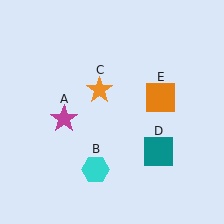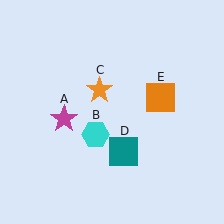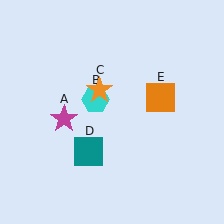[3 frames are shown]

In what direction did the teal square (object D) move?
The teal square (object D) moved left.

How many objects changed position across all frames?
2 objects changed position: cyan hexagon (object B), teal square (object D).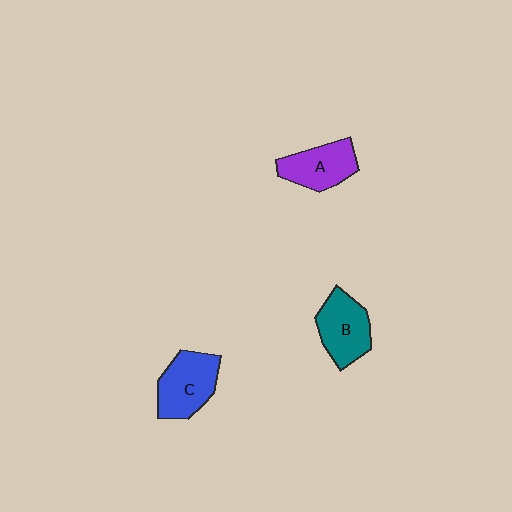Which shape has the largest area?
Shape C (blue).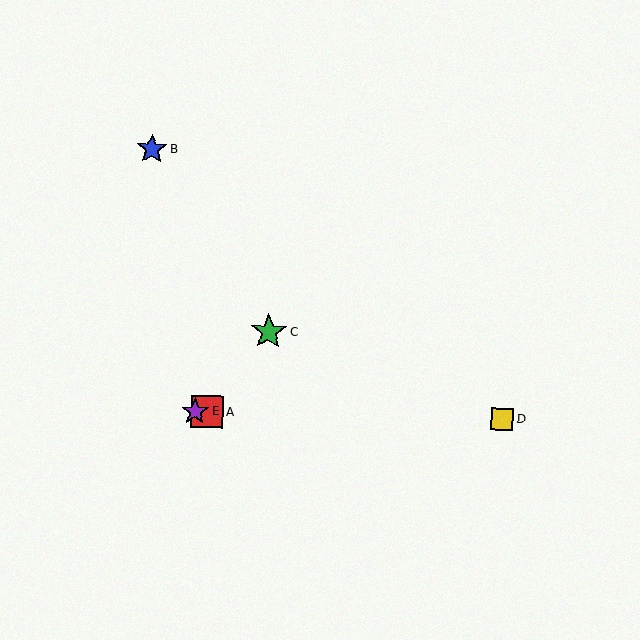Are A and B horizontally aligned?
No, A is at y≈411 and B is at y≈149.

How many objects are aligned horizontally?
3 objects (A, D, E) are aligned horizontally.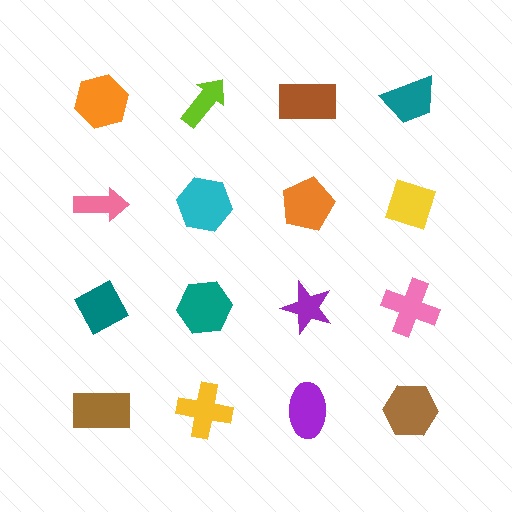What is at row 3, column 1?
A teal diamond.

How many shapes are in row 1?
4 shapes.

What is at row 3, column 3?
A purple star.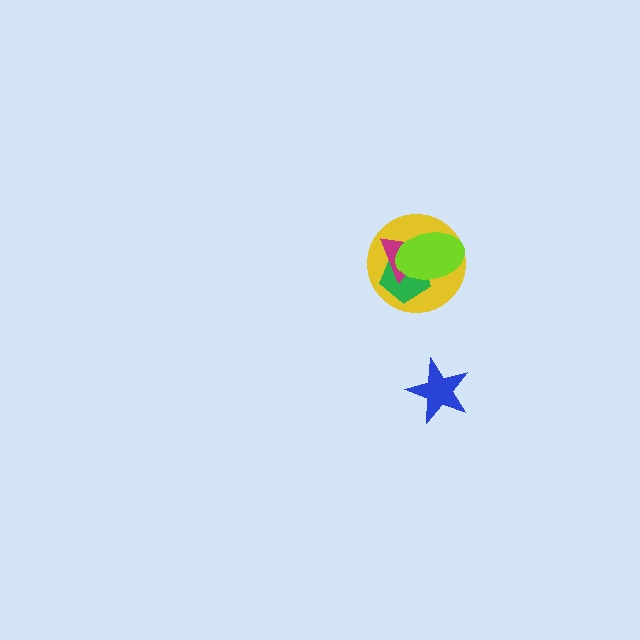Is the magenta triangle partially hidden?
Yes, it is partially covered by another shape.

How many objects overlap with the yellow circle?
3 objects overlap with the yellow circle.